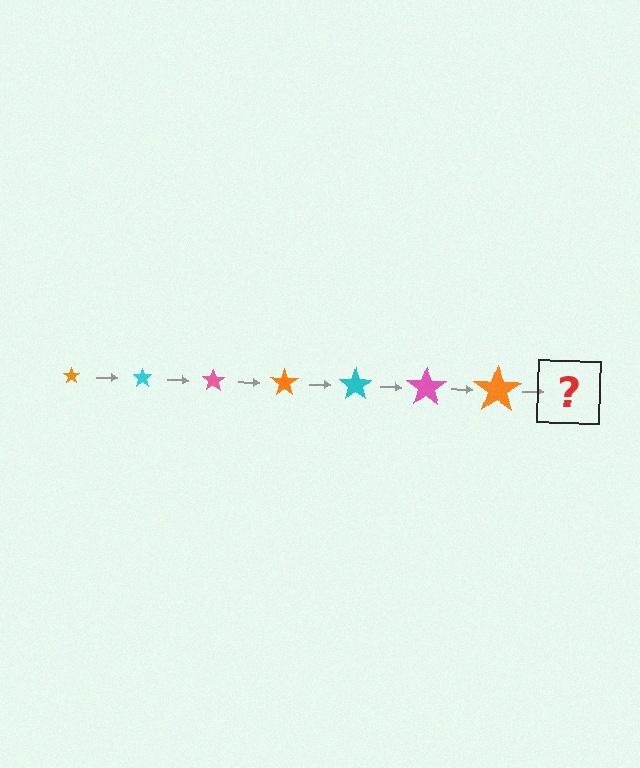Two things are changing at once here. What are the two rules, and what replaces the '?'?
The two rules are that the star grows larger each step and the color cycles through orange, cyan, and pink. The '?' should be a cyan star, larger than the previous one.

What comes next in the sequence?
The next element should be a cyan star, larger than the previous one.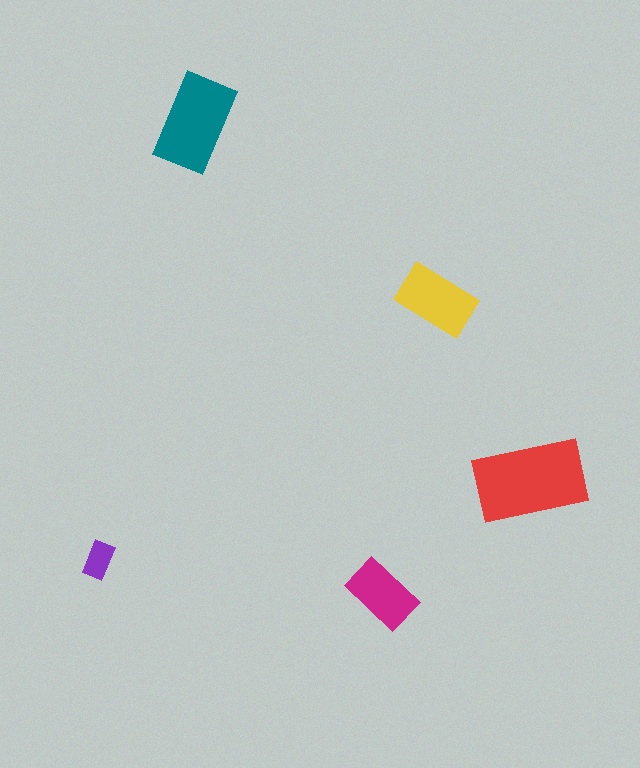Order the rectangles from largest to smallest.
the red one, the teal one, the yellow one, the magenta one, the purple one.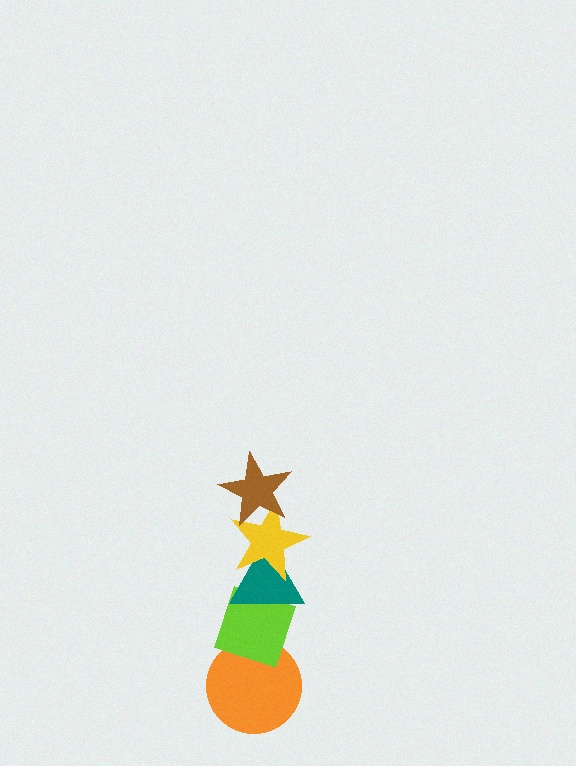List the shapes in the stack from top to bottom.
From top to bottom: the brown star, the yellow star, the teal triangle, the lime diamond, the orange circle.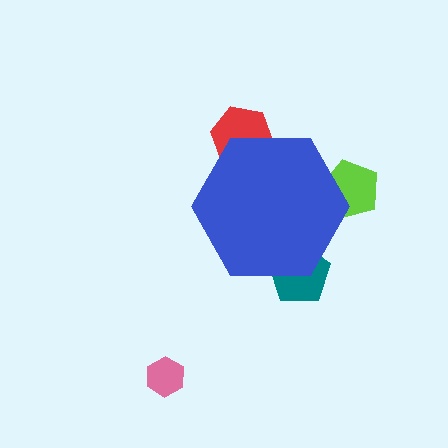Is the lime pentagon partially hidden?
Yes, the lime pentagon is partially hidden behind the blue hexagon.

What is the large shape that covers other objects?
A blue hexagon.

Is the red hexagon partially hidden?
Yes, the red hexagon is partially hidden behind the blue hexagon.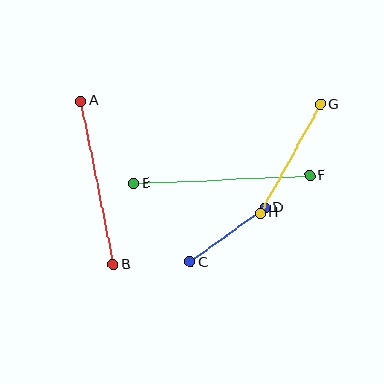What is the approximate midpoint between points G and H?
The midpoint is at approximately (290, 159) pixels.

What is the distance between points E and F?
The distance is approximately 176 pixels.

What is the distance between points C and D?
The distance is approximately 92 pixels.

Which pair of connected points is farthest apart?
Points E and F are farthest apart.